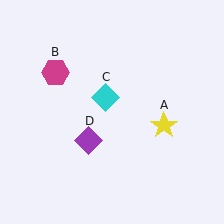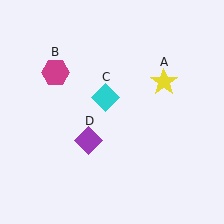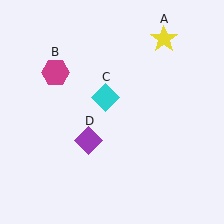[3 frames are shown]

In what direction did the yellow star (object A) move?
The yellow star (object A) moved up.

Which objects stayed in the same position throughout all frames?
Magenta hexagon (object B) and cyan diamond (object C) and purple diamond (object D) remained stationary.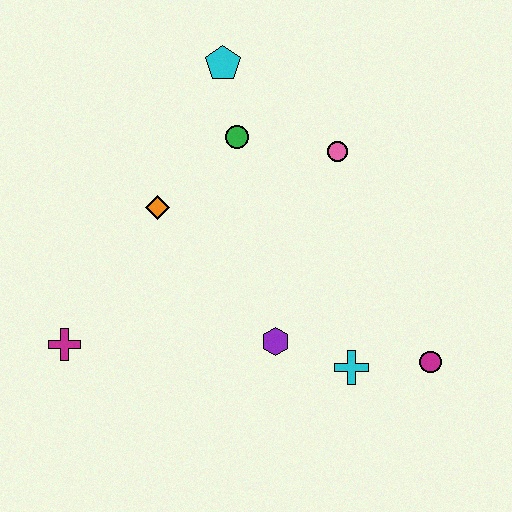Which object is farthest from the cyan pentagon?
The magenta circle is farthest from the cyan pentagon.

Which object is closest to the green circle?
The cyan pentagon is closest to the green circle.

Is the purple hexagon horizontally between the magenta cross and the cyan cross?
Yes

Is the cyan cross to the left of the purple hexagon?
No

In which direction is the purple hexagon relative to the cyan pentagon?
The purple hexagon is below the cyan pentagon.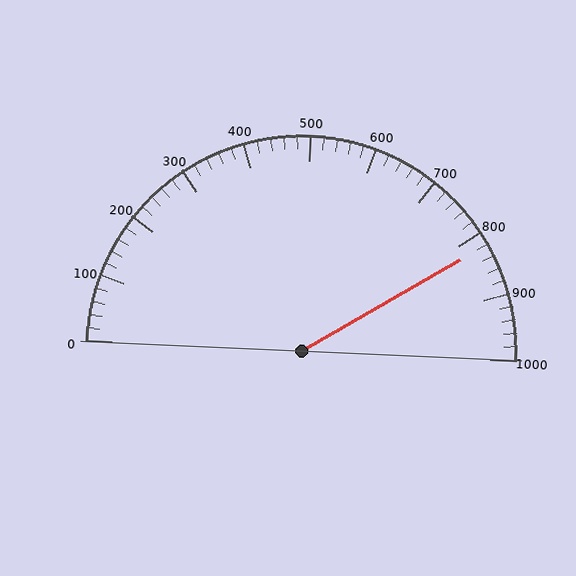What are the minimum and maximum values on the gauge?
The gauge ranges from 0 to 1000.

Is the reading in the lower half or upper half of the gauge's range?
The reading is in the upper half of the range (0 to 1000).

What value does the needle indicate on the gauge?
The needle indicates approximately 820.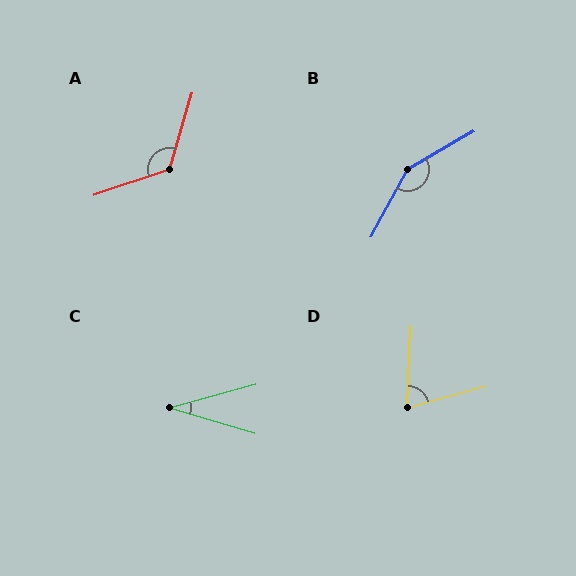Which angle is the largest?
B, at approximately 148 degrees.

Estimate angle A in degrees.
Approximately 125 degrees.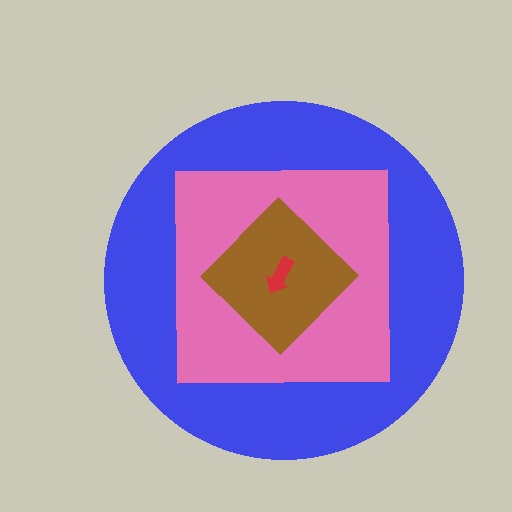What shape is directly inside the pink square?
The brown diamond.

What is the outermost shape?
The blue circle.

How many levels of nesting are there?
4.